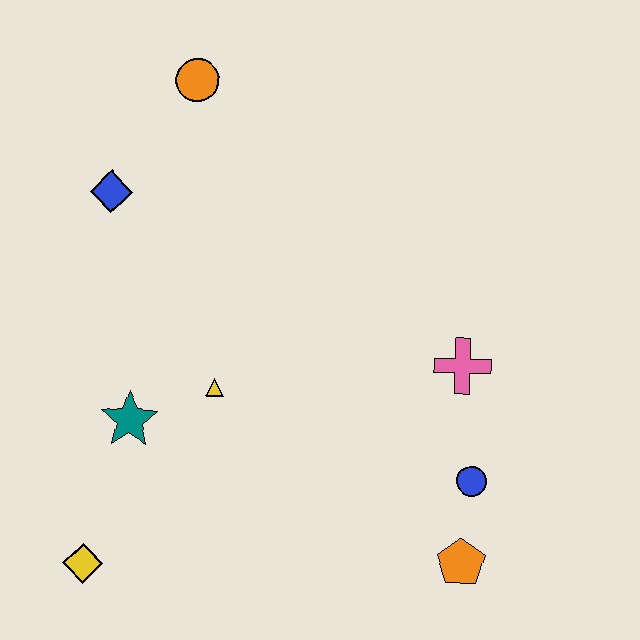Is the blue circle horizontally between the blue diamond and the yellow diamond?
No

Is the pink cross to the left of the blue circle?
Yes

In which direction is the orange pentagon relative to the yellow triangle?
The orange pentagon is to the right of the yellow triangle.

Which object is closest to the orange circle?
The blue diamond is closest to the orange circle.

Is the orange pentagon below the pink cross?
Yes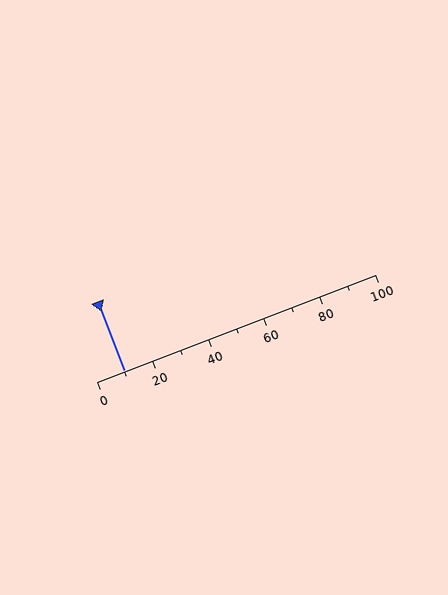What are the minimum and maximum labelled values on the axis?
The axis runs from 0 to 100.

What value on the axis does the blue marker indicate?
The marker indicates approximately 10.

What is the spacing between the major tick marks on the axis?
The major ticks are spaced 20 apart.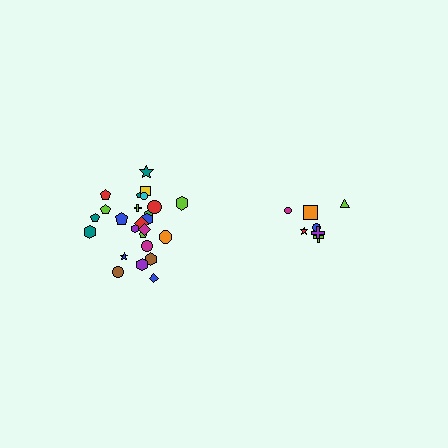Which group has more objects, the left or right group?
The left group.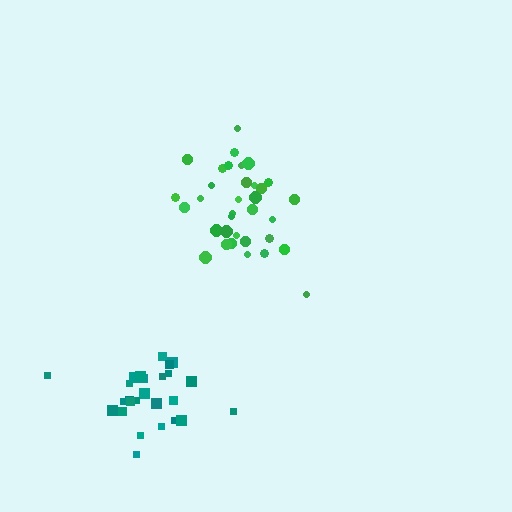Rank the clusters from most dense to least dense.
teal, green.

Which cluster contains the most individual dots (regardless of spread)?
Green (34).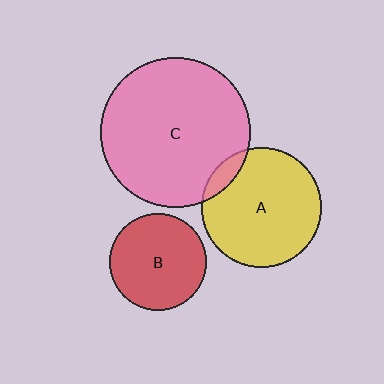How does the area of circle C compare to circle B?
Approximately 2.4 times.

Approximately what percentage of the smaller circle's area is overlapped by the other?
Approximately 10%.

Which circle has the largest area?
Circle C (pink).